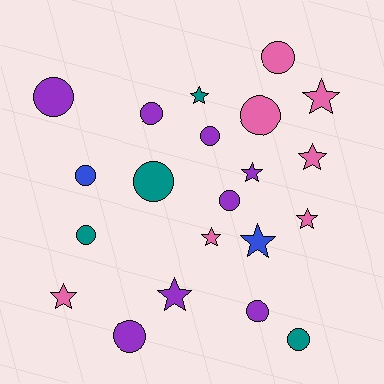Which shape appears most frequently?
Circle, with 12 objects.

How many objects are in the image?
There are 21 objects.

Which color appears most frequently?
Purple, with 8 objects.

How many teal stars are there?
There is 1 teal star.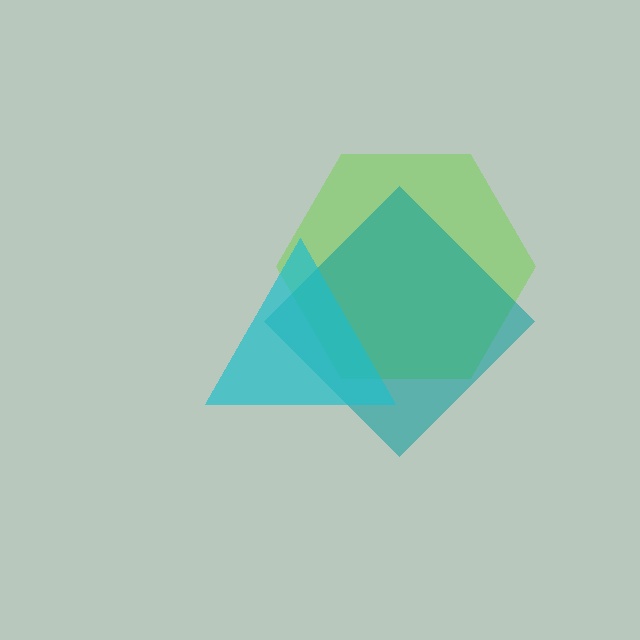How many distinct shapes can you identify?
There are 3 distinct shapes: a lime hexagon, a teal diamond, a cyan triangle.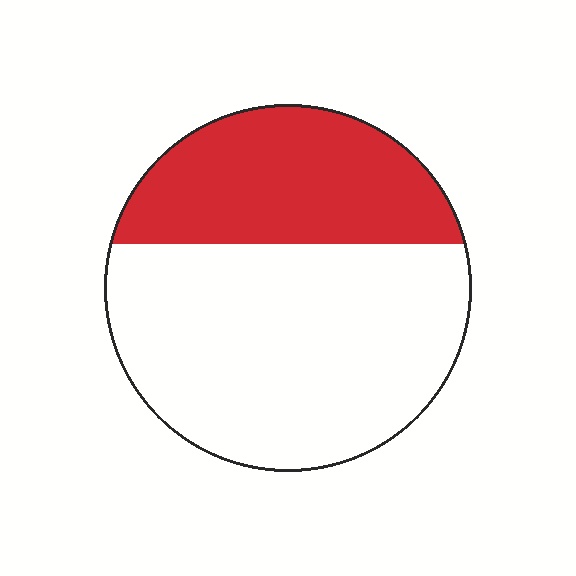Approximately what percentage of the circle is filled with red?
Approximately 35%.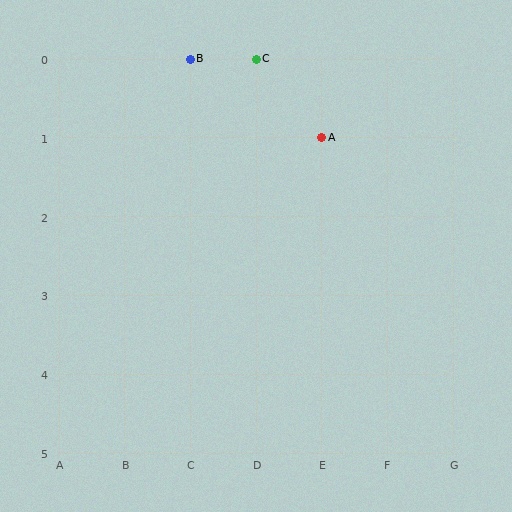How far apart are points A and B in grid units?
Points A and B are 2 columns and 1 row apart (about 2.2 grid units diagonally).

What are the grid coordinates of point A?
Point A is at grid coordinates (E, 1).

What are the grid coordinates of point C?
Point C is at grid coordinates (D, 0).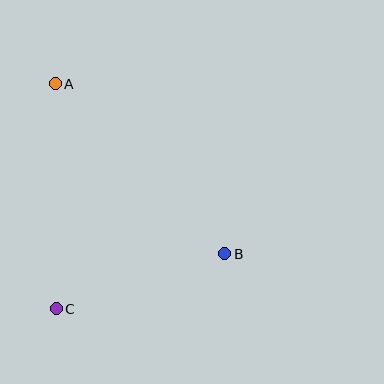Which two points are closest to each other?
Points B and C are closest to each other.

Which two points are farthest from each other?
Points A and B are farthest from each other.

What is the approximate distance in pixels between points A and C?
The distance between A and C is approximately 225 pixels.